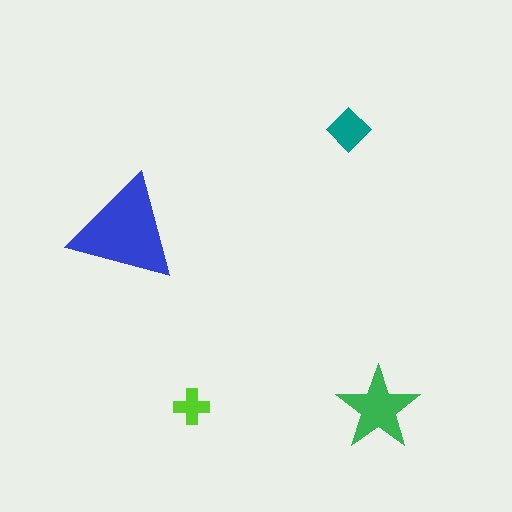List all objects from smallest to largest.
The lime cross, the teal diamond, the green star, the blue triangle.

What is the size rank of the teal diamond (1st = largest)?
3rd.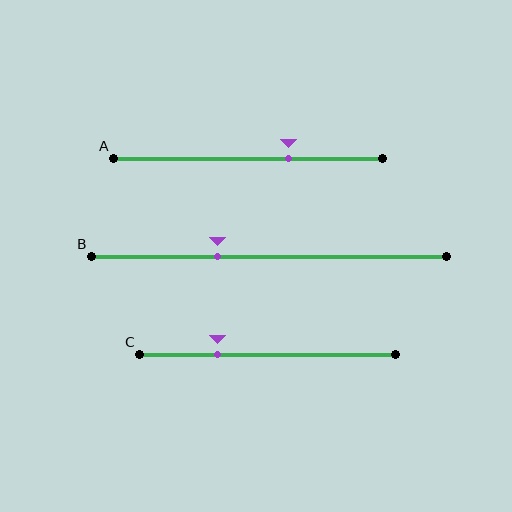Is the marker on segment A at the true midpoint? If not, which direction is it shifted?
No, the marker on segment A is shifted to the right by about 15% of the segment length.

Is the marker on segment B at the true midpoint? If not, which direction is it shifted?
No, the marker on segment B is shifted to the left by about 14% of the segment length.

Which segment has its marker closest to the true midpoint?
Segment B has its marker closest to the true midpoint.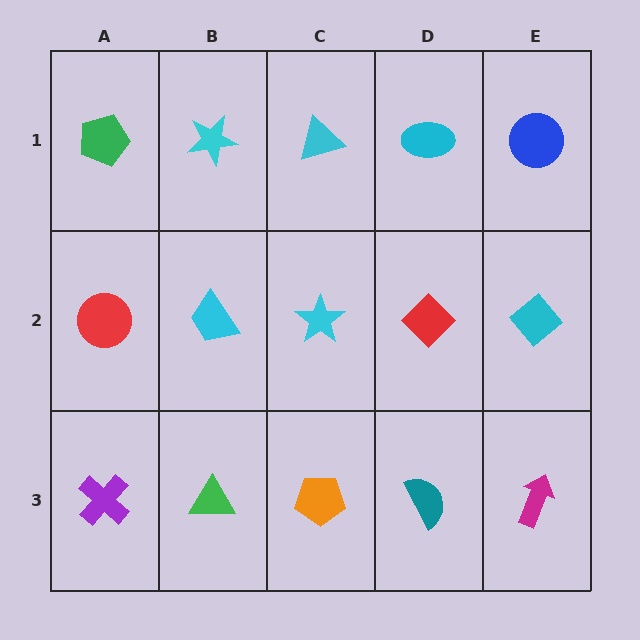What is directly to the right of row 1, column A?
A cyan star.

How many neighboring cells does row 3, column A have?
2.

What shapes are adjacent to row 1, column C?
A cyan star (row 2, column C), a cyan star (row 1, column B), a cyan ellipse (row 1, column D).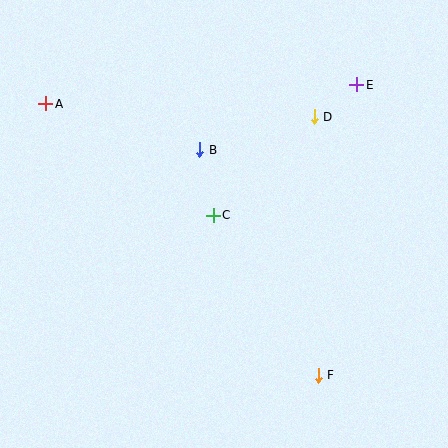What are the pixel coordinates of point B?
Point B is at (200, 150).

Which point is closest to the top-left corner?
Point A is closest to the top-left corner.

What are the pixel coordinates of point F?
Point F is at (318, 375).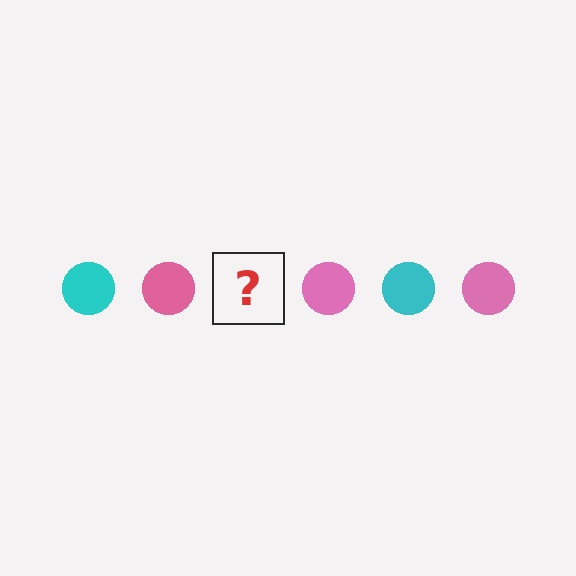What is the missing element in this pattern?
The missing element is a cyan circle.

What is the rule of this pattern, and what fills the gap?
The rule is that the pattern cycles through cyan, pink circles. The gap should be filled with a cyan circle.